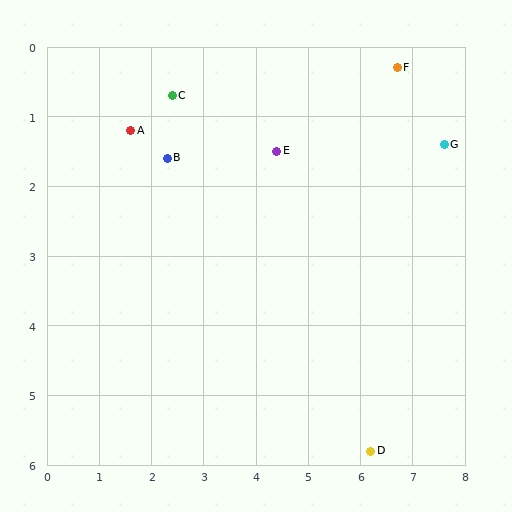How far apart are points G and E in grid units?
Points G and E are about 3.2 grid units apart.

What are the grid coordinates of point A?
Point A is at approximately (1.6, 1.2).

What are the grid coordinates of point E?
Point E is at approximately (4.4, 1.5).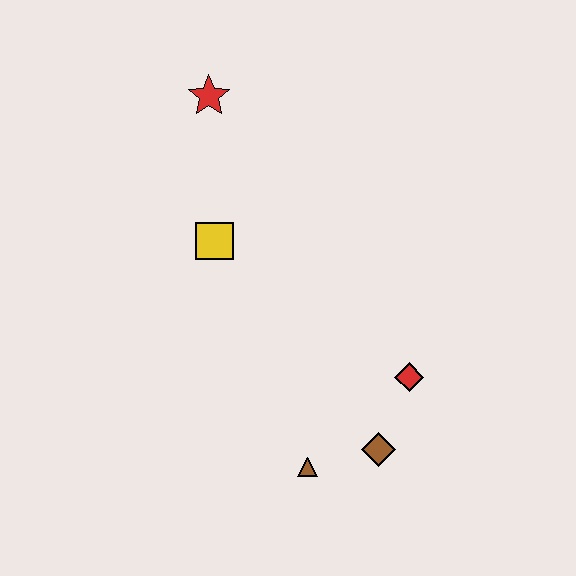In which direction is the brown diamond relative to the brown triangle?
The brown diamond is to the right of the brown triangle.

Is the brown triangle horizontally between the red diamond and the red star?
Yes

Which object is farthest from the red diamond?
The red star is farthest from the red diamond.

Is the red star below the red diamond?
No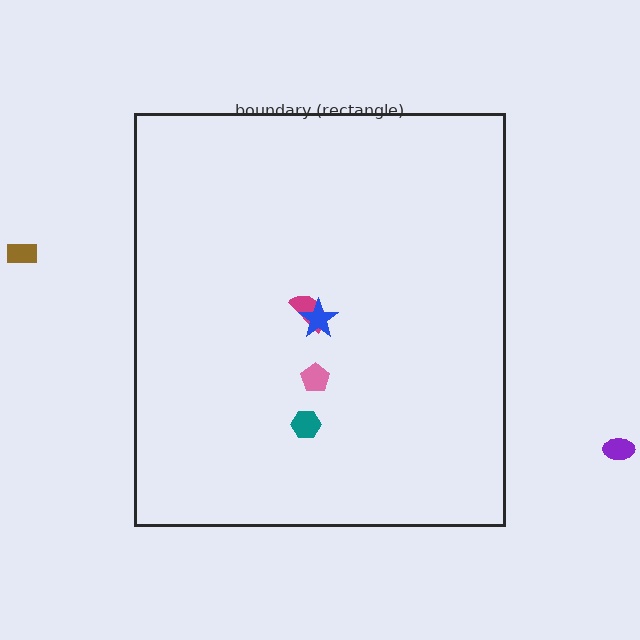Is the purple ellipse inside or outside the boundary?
Outside.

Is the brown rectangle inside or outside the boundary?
Outside.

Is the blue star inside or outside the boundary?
Inside.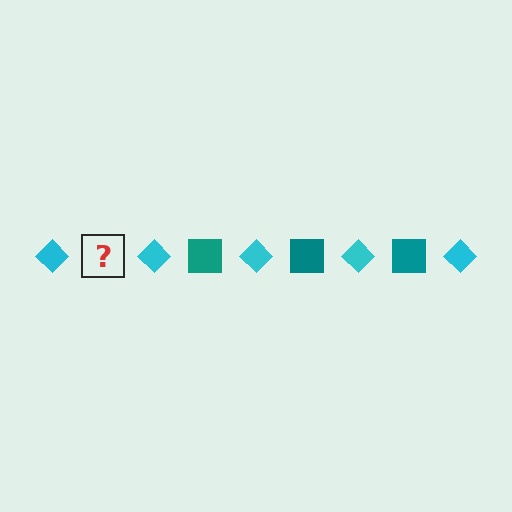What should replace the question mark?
The question mark should be replaced with a teal square.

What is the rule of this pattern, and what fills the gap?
The rule is that the pattern alternates between cyan diamond and teal square. The gap should be filled with a teal square.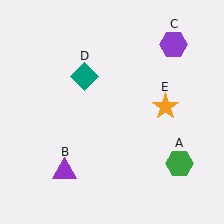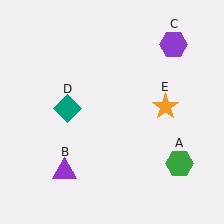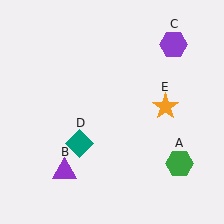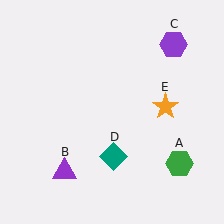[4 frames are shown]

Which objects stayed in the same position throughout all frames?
Green hexagon (object A) and purple triangle (object B) and purple hexagon (object C) and orange star (object E) remained stationary.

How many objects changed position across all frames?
1 object changed position: teal diamond (object D).